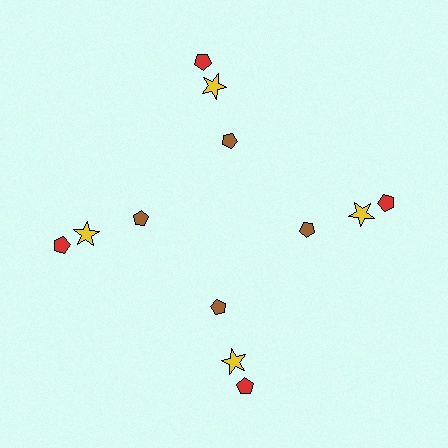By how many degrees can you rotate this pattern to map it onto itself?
The pattern maps onto itself every 90 degrees of rotation.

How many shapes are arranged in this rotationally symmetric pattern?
There are 12 shapes, arranged in 4 groups of 3.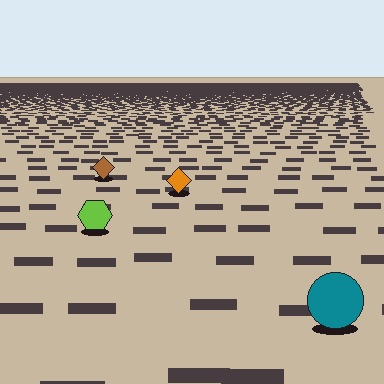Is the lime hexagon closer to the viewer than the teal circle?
No. The teal circle is closer — you can tell from the texture gradient: the ground texture is coarser near it.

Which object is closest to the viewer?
The teal circle is closest. The texture marks near it are larger and more spread out.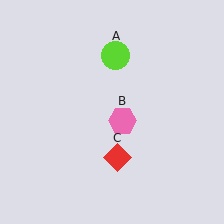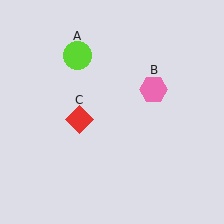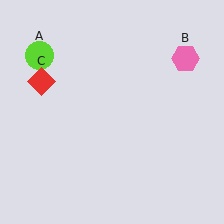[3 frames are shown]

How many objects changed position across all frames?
3 objects changed position: lime circle (object A), pink hexagon (object B), red diamond (object C).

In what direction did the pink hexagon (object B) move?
The pink hexagon (object B) moved up and to the right.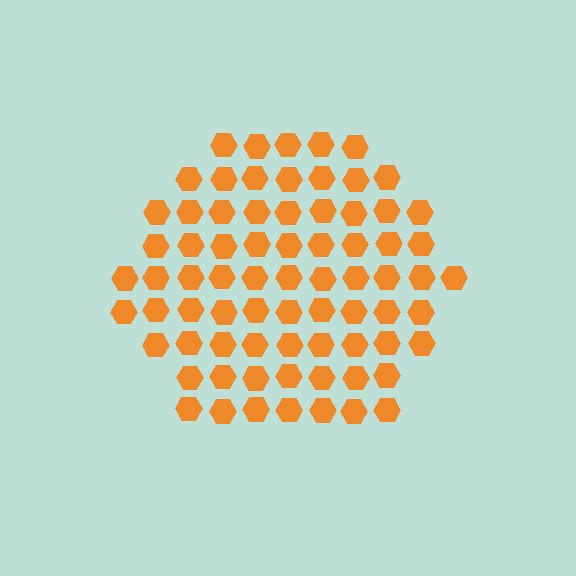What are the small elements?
The small elements are hexagons.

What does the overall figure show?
The overall figure shows a hexagon.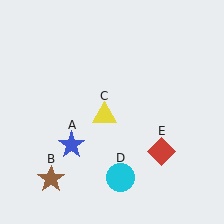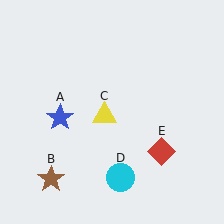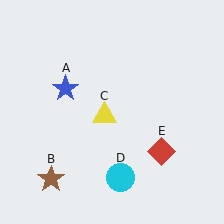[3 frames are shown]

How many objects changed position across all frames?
1 object changed position: blue star (object A).